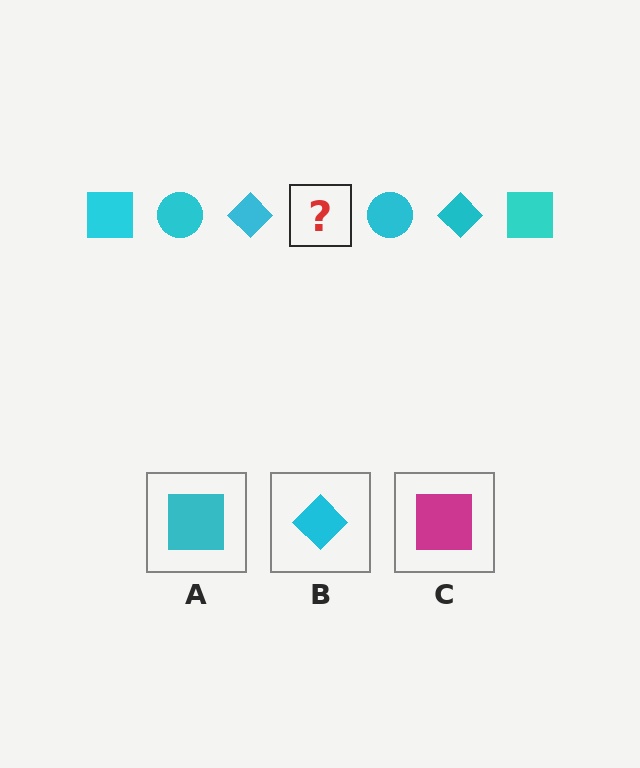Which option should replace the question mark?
Option A.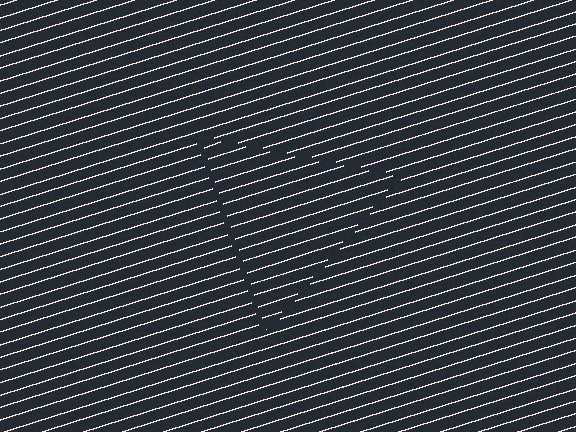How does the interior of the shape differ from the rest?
The interior of the shape contains the same grating, shifted by half a period — the contour is defined by the phase discontinuity where line-ends from the inner and outer gratings abut.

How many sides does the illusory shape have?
3 sides — the line-ends trace a triangle.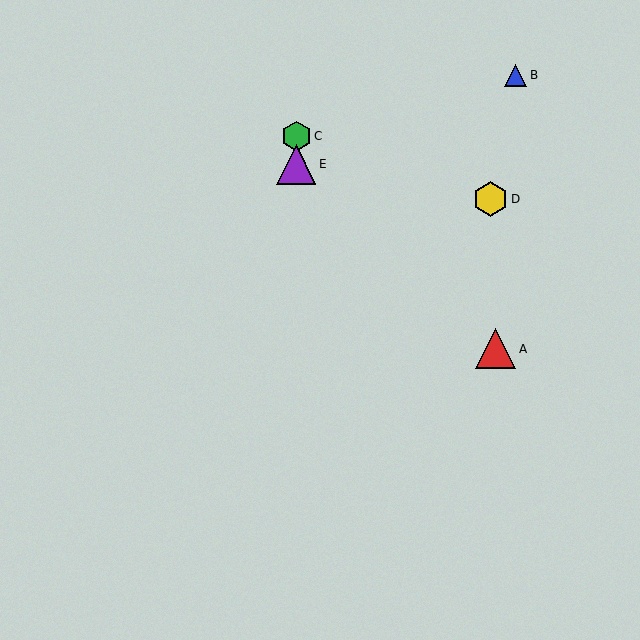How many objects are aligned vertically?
2 objects (C, E) are aligned vertically.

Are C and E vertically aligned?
Yes, both are at x≈296.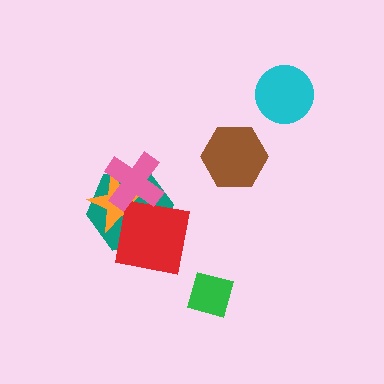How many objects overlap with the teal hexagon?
3 objects overlap with the teal hexagon.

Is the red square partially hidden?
Yes, it is partially covered by another shape.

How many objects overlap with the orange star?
3 objects overlap with the orange star.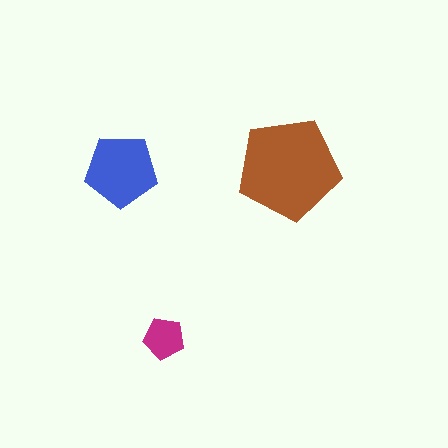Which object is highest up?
The brown pentagon is topmost.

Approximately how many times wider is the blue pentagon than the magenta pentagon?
About 1.5 times wider.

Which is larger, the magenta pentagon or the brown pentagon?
The brown one.